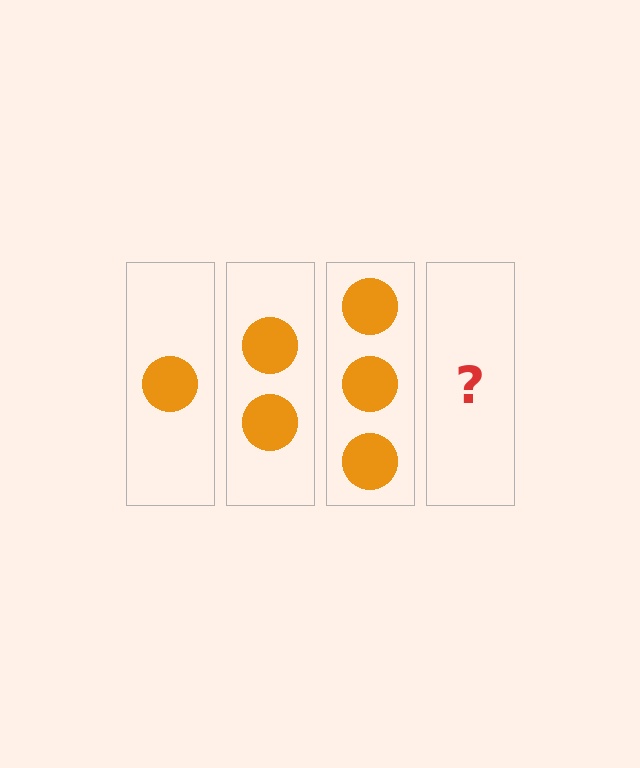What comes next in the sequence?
The next element should be 4 circles.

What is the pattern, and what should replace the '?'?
The pattern is that each step adds one more circle. The '?' should be 4 circles.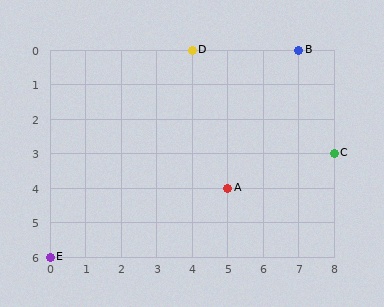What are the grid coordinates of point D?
Point D is at grid coordinates (4, 0).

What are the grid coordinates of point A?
Point A is at grid coordinates (5, 4).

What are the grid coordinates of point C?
Point C is at grid coordinates (8, 3).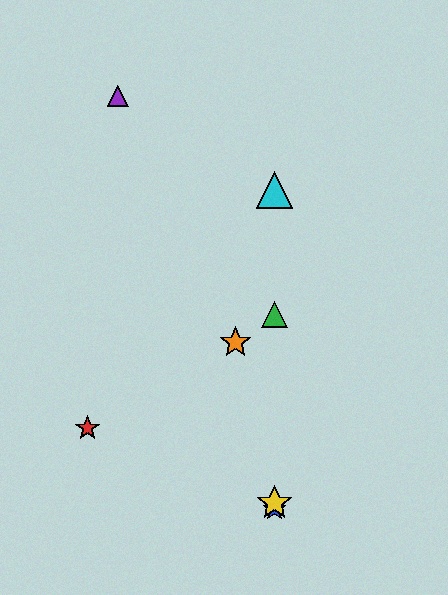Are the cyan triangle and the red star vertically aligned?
No, the cyan triangle is at x≈274 and the red star is at x≈88.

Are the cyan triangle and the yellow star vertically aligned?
Yes, both are at x≈274.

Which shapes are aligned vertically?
The blue star, the green triangle, the yellow star, the cyan triangle are aligned vertically.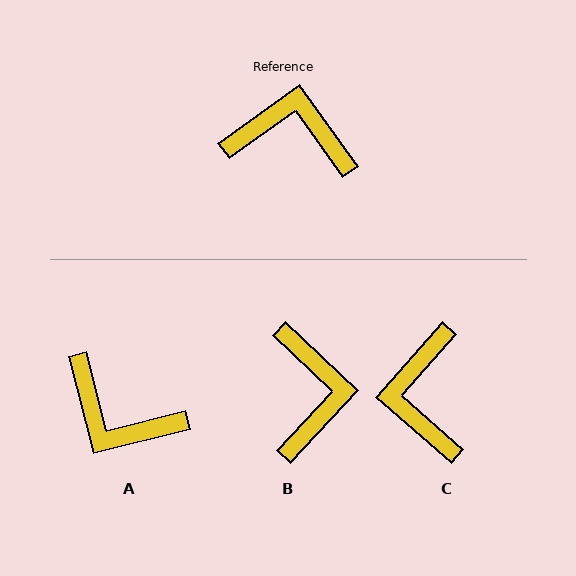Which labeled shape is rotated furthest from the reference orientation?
A, about 158 degrees away.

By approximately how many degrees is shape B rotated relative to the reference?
Approximately 79 degrees clockwise.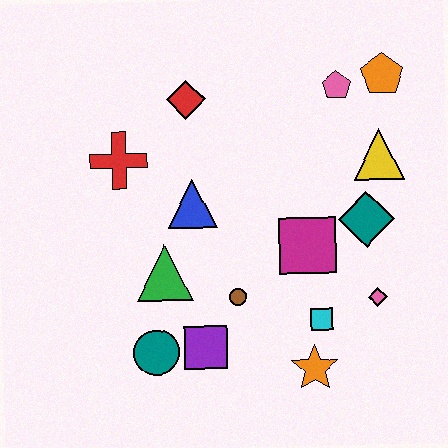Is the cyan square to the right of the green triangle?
Yes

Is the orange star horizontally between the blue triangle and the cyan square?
Yes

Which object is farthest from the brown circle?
The orange pentagon is farthest from the brown circle.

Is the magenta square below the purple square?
No